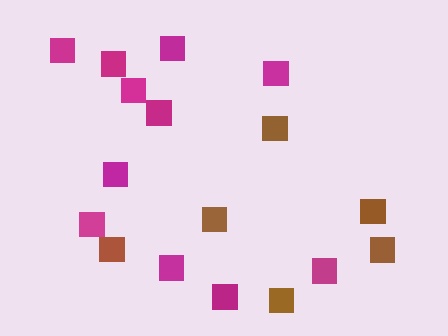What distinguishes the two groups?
There are 2 groups: one group of brown squares (6) and one group of magenta squares (11).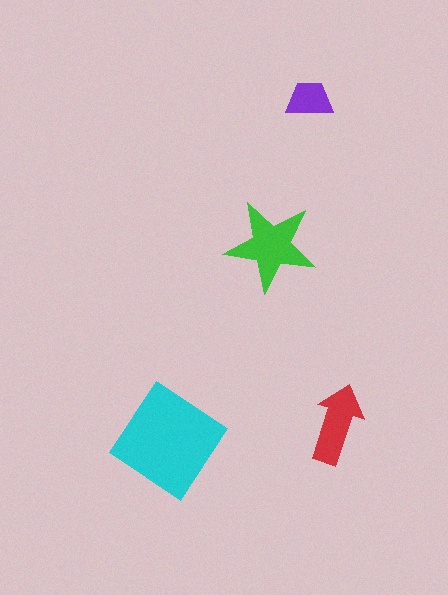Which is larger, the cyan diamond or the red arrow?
The cyan diamond.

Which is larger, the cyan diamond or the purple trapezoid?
The cyan diamond.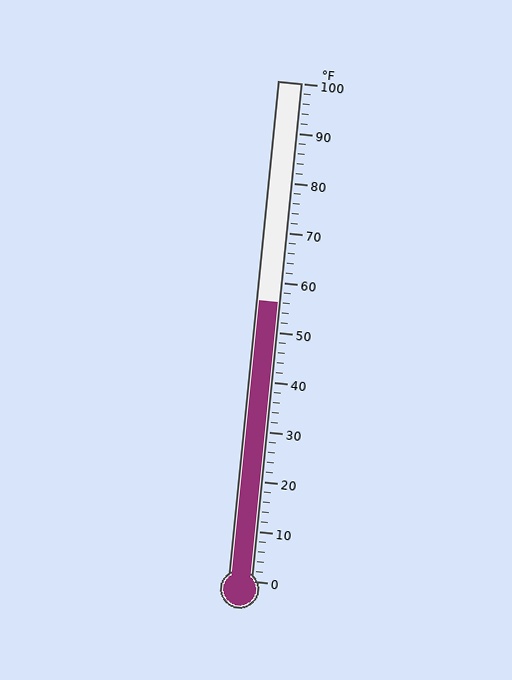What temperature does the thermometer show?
The thermometer shows approximately 56°F.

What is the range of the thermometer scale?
The thermometer scale ranges from 0°F to 100°F.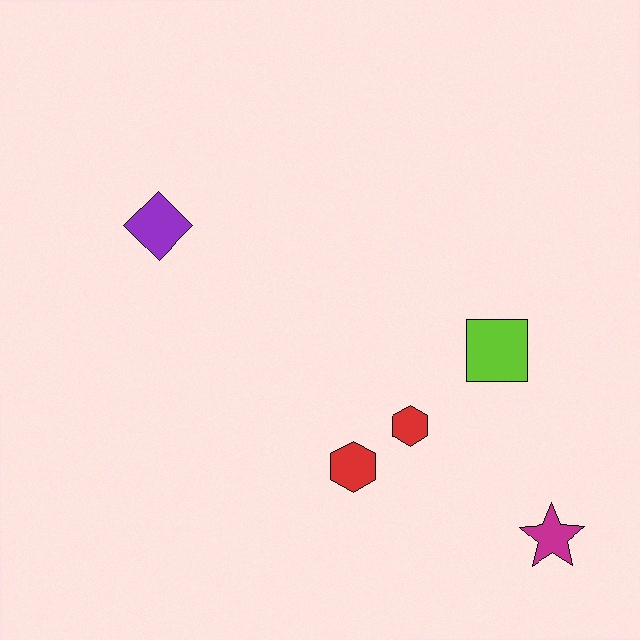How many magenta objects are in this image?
There is 1 magenta object.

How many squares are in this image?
There is 1 square.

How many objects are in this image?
There are 5 objects.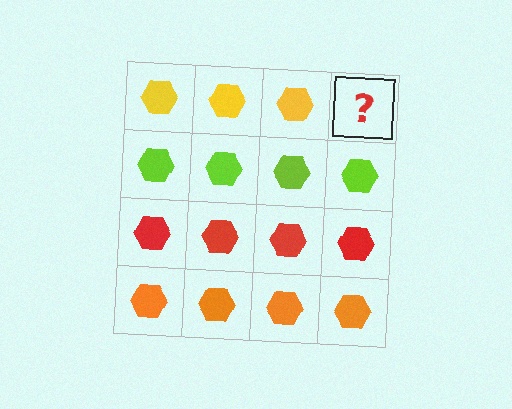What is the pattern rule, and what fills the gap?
The rule is that each row has a consistent color. The gap should be filled with a yellow hexagon.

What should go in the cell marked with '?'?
The missing cell should contain a yellow hexagon.